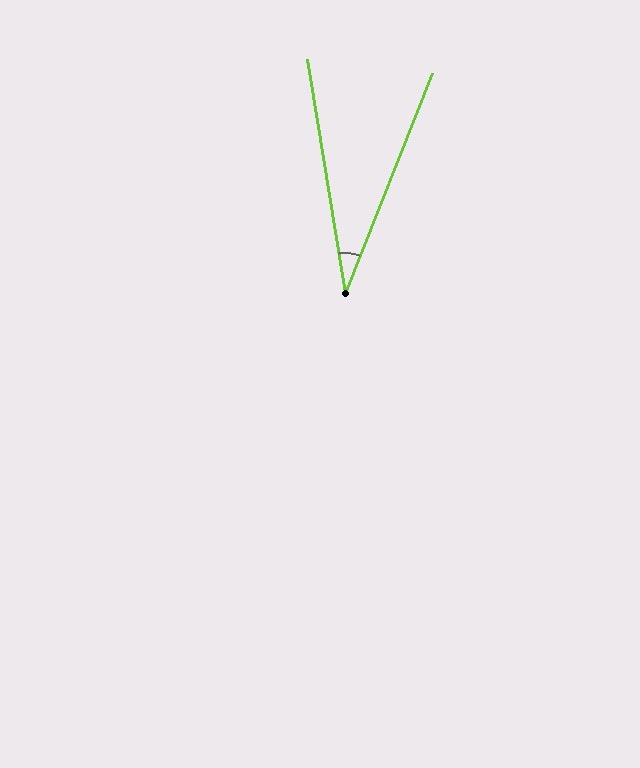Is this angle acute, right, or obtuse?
It is acute.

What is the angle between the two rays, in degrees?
Approximately 31 degrees.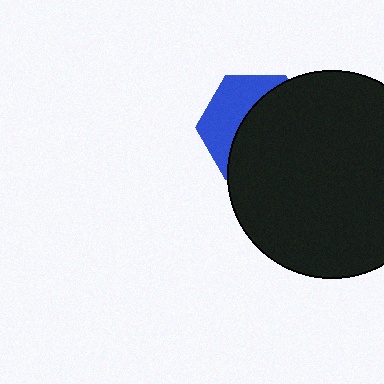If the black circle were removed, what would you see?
You would see the complete blue hexagon.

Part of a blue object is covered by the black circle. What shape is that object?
It is a hexagon.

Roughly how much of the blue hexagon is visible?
A small part of it is visible (roughly 39%).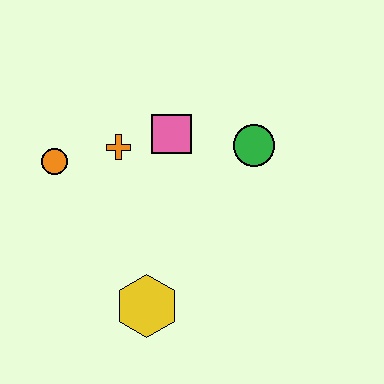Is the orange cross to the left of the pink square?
Yes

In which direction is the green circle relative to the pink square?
The green circle is to the right of the pink square.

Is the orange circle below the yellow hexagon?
No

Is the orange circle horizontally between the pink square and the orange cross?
No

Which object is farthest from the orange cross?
The yellow hexagon is farthest from the orange cross.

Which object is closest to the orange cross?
The pink square is closest to the orange cross.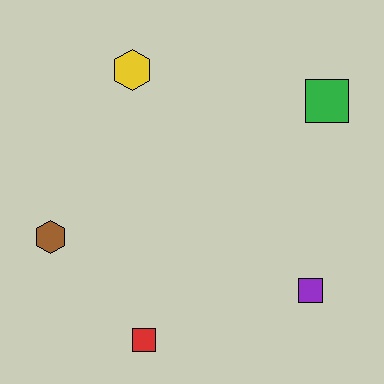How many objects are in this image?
There are 5 objects.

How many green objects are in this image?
There is 1 green object.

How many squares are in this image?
There are 3 squares.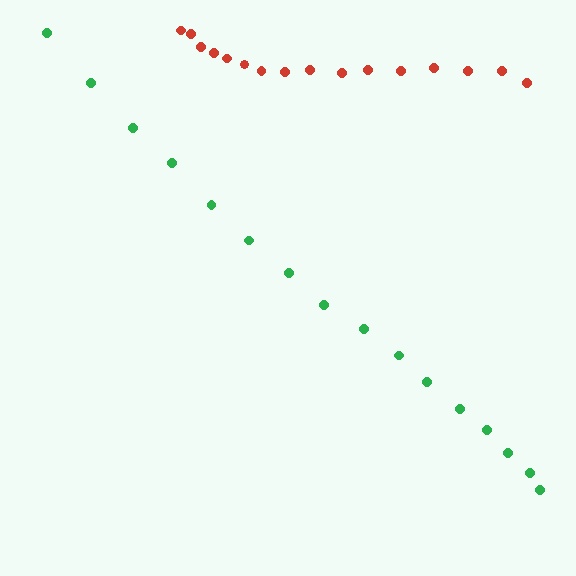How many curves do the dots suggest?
There are 2 distinct paths.